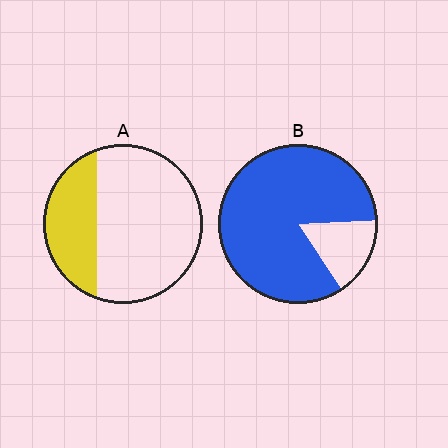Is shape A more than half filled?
No.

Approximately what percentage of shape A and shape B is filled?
A is approximately 30% and B is approximately 85%.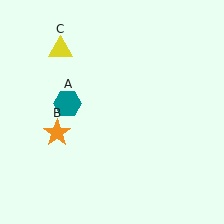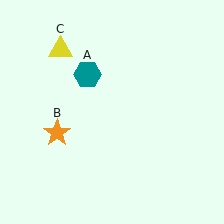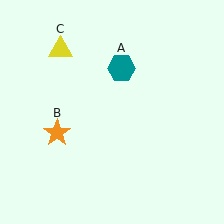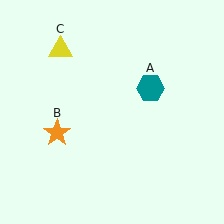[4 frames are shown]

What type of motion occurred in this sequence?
The teal hexagon (object A) rotated clockwise around the center of the scene.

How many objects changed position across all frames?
1 object changed position: teal hexagon (object A).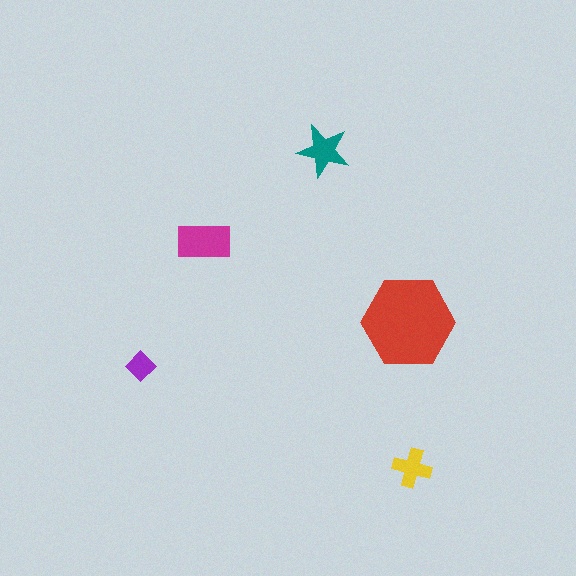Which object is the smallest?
The purple diamond.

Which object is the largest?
The red hexagon.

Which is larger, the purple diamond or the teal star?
The teal star.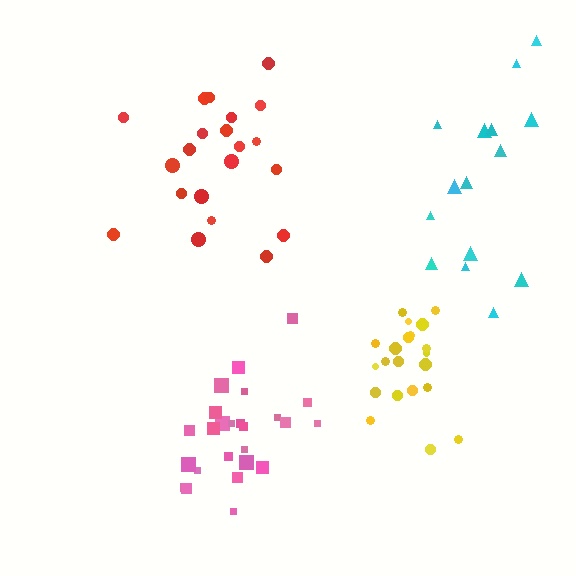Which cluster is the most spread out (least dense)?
Cyan.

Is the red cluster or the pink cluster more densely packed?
Pink.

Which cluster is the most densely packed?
Yellow.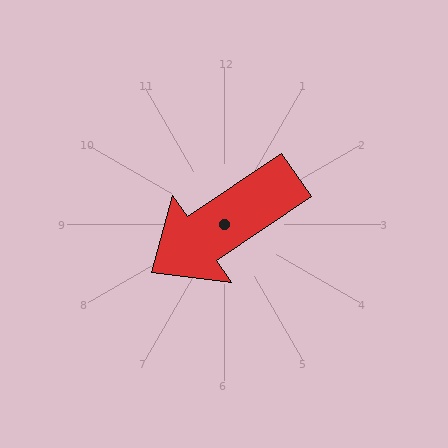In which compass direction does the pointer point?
Southwest.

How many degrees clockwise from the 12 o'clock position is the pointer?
Approximately 236 degrees.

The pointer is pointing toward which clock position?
Roughly 8 o'clock.